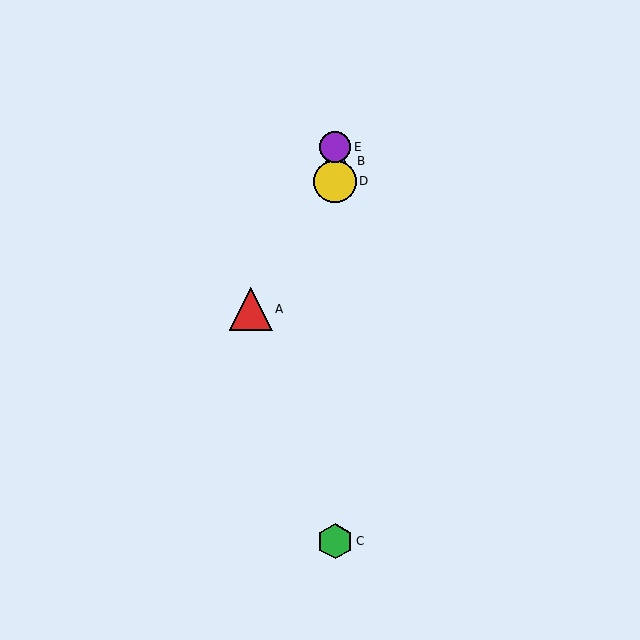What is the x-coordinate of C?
Object C is at x≈335.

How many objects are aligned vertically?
4 objects (B, C, D, E) are aligned vertically.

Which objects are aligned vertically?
Objects B, C, D, E are aligned vertically.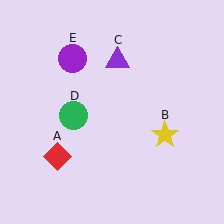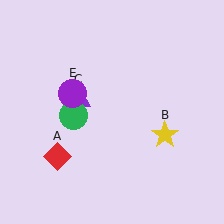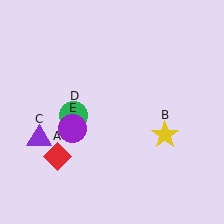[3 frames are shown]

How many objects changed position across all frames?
2 objects changed position: purple triangle (object C), purple circle (object E).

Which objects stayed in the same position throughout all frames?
Red diamond (object A) and yellow star (object B) and green circle (object D) remained stationary.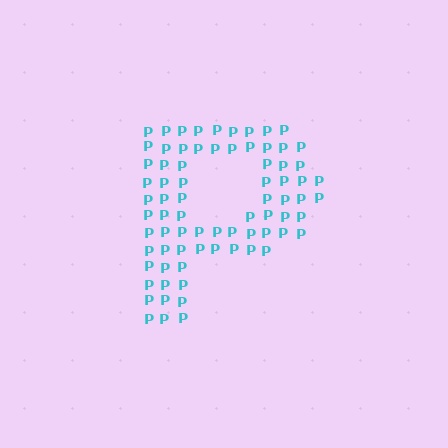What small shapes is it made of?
It is made of small letter P's.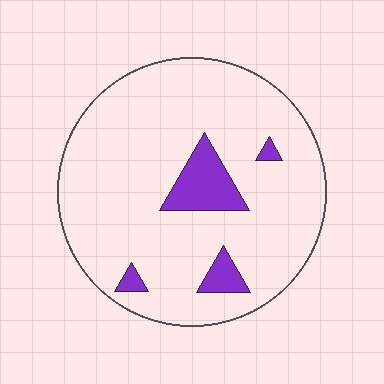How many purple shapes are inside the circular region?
4.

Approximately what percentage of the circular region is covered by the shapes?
Approximately 10%.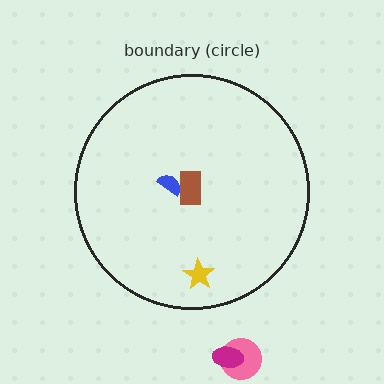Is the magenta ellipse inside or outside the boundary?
Outside.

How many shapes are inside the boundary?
3 inside, 2 outside.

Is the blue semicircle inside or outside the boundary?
Inside.